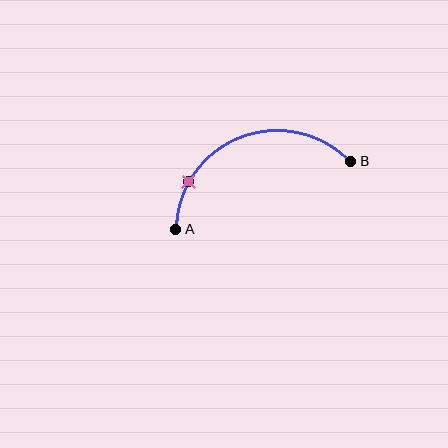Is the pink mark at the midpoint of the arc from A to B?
No. The pink mark lies on the arc but is closer to endpoint A. The arc midpoint would be at the point on the curve equidistant along the arc from both A and B.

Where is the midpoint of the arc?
The arc midpoint is the point on the curve farthest from the straight line joining A and B. It sits above that line.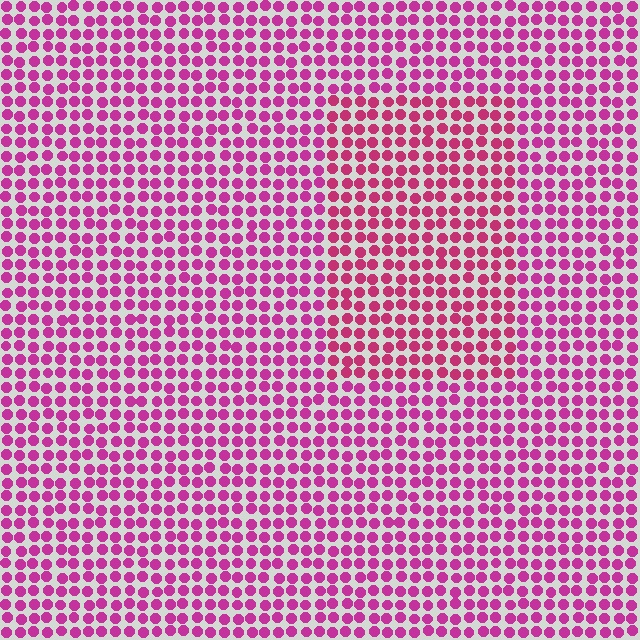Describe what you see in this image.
The image is filled with small magenta elements in a uniform arrangement. A rectangle-shaped region is visible where the elements are tinted to a slightly different hue, forming a subtle color boundary.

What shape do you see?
I see a rectangle.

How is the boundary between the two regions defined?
The boundary is defined purely by a slight shift in hue (about 17 degrees). Spacing, size, and orientation are identical on both sides.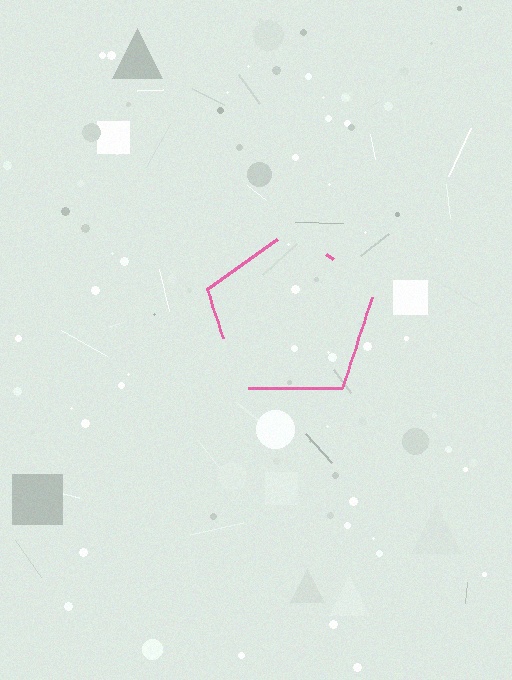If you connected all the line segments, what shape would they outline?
They would outline a pentagon.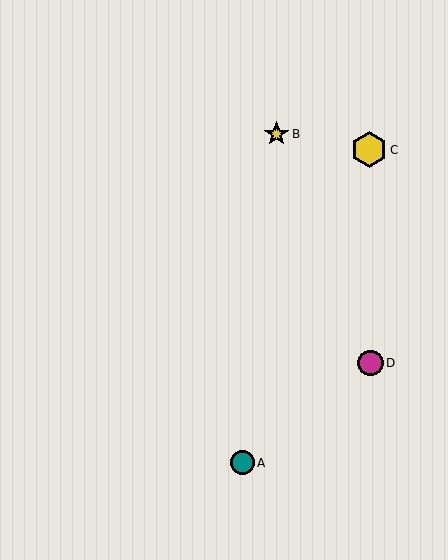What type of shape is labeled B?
Shape B is a yellow star.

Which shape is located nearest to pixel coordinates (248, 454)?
The teal circle (labeled A) at (242, 463) is nearest to that location.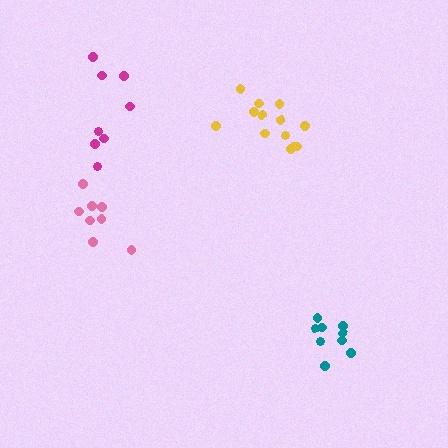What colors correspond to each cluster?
The clusters are colored: yellow, magenta, teal, pink.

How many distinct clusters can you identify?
There are 4 distinct clusters.